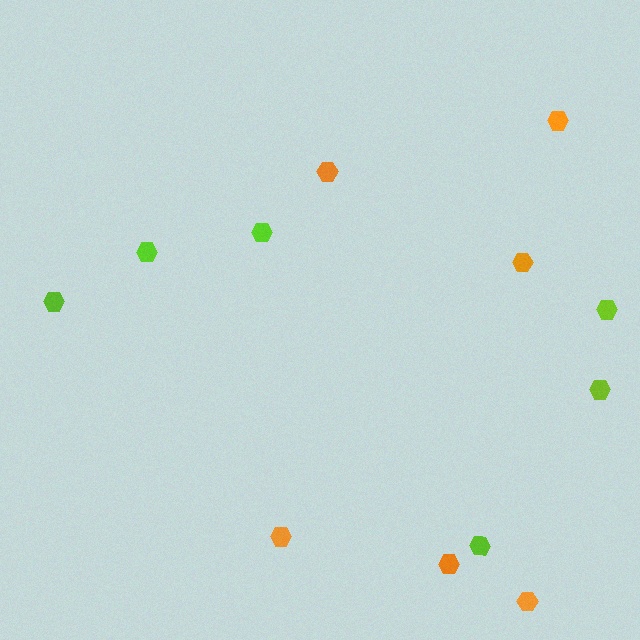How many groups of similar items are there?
There are 2 groups: one group of orange hexagons (6) and one group of lime hexagons (6).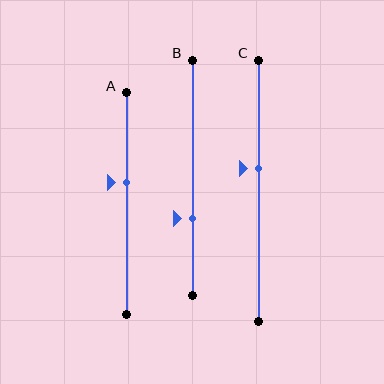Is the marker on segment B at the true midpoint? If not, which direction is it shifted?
No, the marker on segment B is shifted downward by about 17% of the segment length.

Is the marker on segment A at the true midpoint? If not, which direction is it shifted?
No, the marker on segment A is shifted upward by about 10% of the segment length.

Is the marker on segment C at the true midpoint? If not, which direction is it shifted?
No, the marker on segment C is shifted upward by about 9% of the segment length.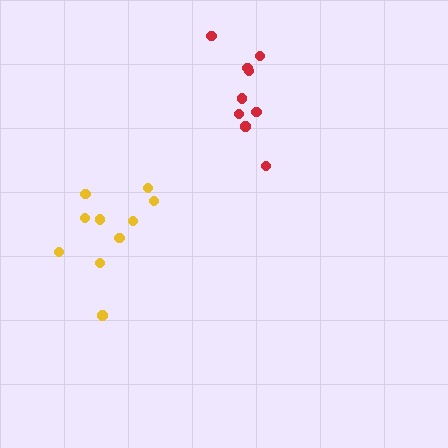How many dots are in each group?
Group 1: 9 dots, Group 2: 10 dots (19 total).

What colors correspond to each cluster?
The clusters are colored: red, yellow.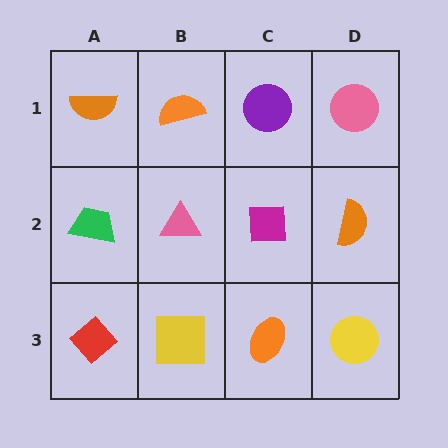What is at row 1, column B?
An orange semicircle.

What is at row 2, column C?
A magenta square.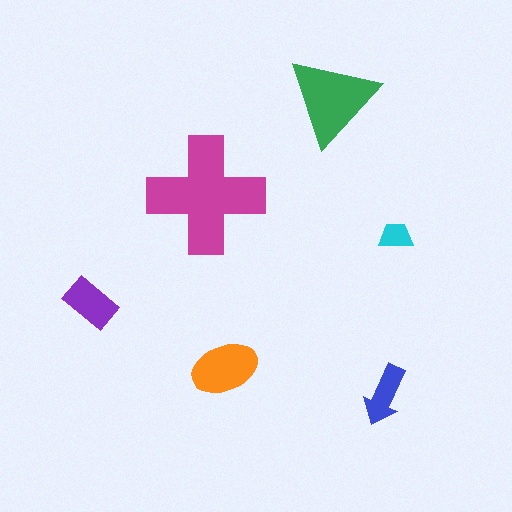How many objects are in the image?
There are 6 objects in the image.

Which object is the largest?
The magenta cross.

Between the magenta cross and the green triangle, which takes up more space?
The magenta cross.